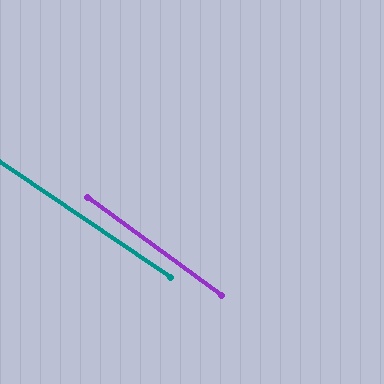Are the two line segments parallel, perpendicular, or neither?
Parallel — their directions differ by only 2.0°.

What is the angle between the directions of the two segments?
Approximately 2 degrees.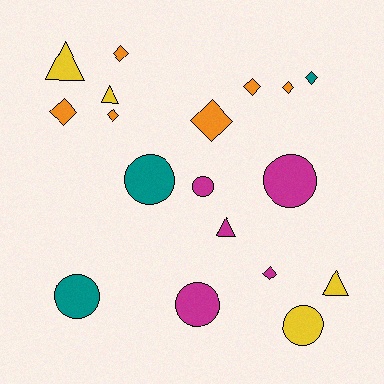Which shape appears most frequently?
Diamond, with 8 objects.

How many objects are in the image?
There are 18 objects.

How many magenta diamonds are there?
There is 1 magenta diamond.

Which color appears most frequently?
Orange, with 6 objects.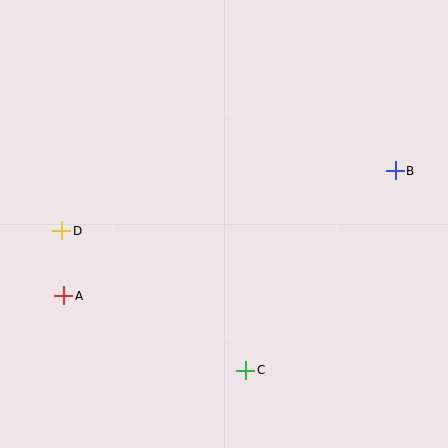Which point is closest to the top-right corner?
Point B is closest to the top-right corner.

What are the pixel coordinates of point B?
Point B is at (395, 171).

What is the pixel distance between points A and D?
The distance between A and D is 65 pixels.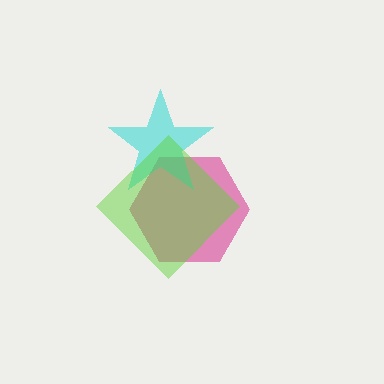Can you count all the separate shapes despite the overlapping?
Yes, there are 3 separate shapes.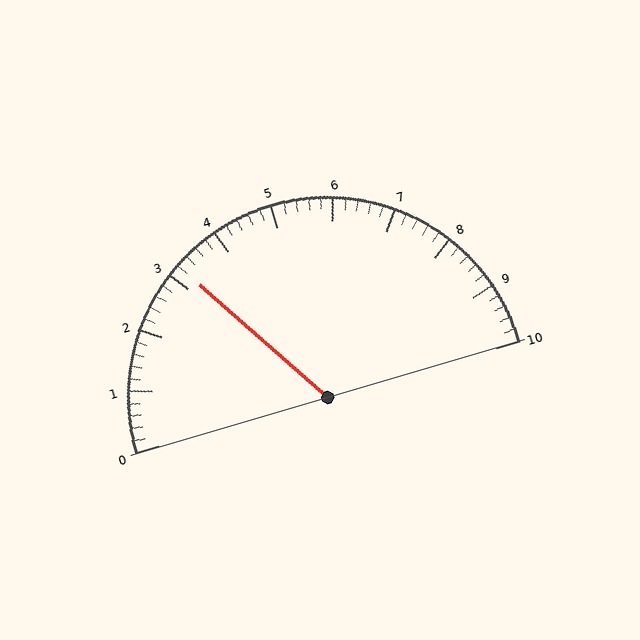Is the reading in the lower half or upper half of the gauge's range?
The reading is in the lower half of the range (0 to 10).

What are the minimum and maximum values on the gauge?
The gauge ranges from 0 to 10.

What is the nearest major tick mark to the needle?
The nearest major tick mark is 3.